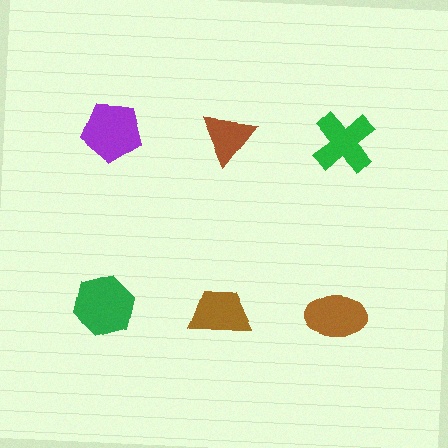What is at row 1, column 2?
A brown triangle.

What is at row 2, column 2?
A brown trapezoid.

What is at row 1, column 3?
A green cross.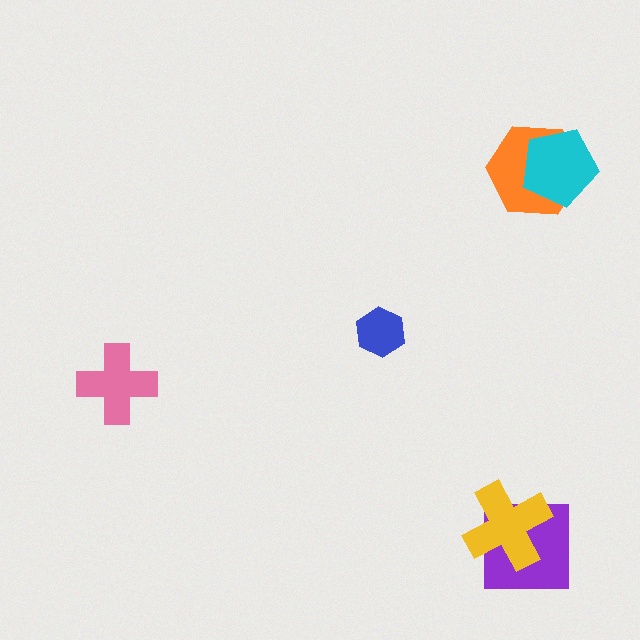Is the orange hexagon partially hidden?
Yes, it is partially covered by another shape.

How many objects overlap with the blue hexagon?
0 objects overlap with the blue hexagon.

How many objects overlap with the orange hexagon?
1 object overlaps with the orange hexagon.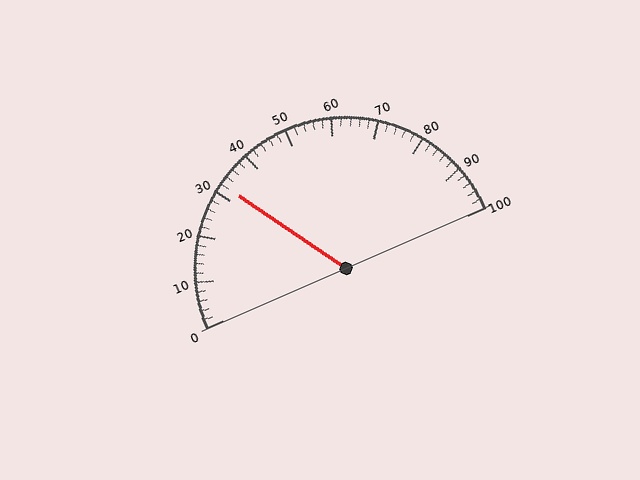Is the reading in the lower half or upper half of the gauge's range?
The reading is in the lower half of the range (0 to 100).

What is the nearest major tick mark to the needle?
The nearest major tick mark is 30.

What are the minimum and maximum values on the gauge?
The gauge ranges from 0 to 100.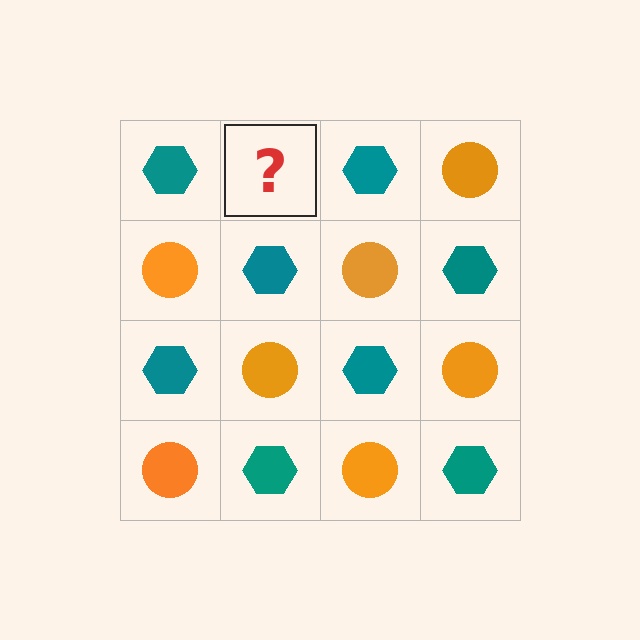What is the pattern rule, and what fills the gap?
The rule is that it alternates teal hexagon and orange circle in a checkerboard pattern. The gap should be filled with an orange circle.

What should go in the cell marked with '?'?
The missing cell should contain an orange circle.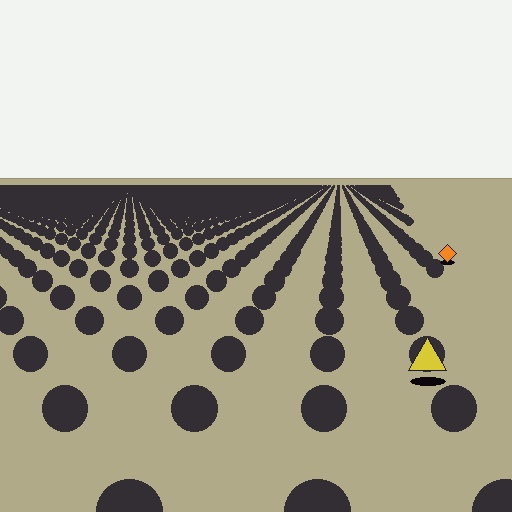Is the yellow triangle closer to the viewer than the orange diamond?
Yes. The yellow triangle is closer — you can tell from the texture gradient: the ground texture is coarser near it.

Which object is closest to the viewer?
The yellow triangle is closest. The texture marks near it are larger and more spread out.